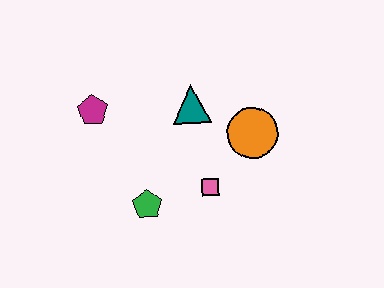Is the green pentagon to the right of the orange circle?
No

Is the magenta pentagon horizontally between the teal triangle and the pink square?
No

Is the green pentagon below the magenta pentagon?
Yes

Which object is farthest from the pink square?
The magenta pentagon is farthest from the pink square.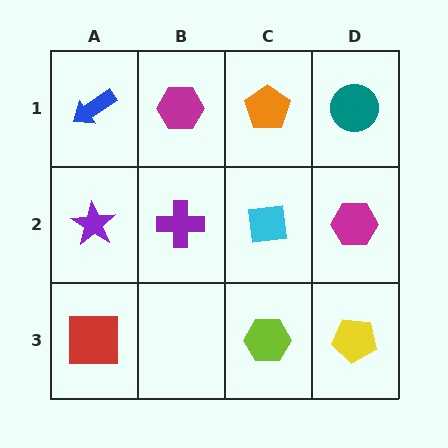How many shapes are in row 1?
4 shapes.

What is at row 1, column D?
A teal circle.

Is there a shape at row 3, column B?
No, that cell is empty.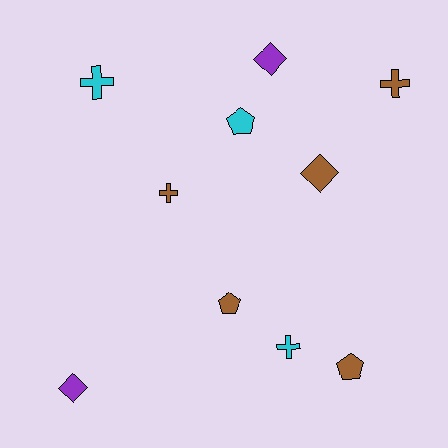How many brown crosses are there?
There are 2 brown crosses.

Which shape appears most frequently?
Cross, with 4 objects.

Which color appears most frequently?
Brown, with 5 objects.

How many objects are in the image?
There are 10 objects.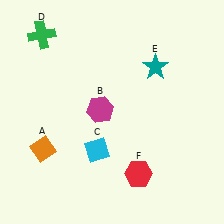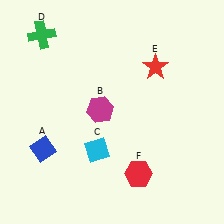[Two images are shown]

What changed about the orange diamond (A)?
In Image 1, A is orange. In Image 2, it changed to blue.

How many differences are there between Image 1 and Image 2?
There are 2 differences between the two images.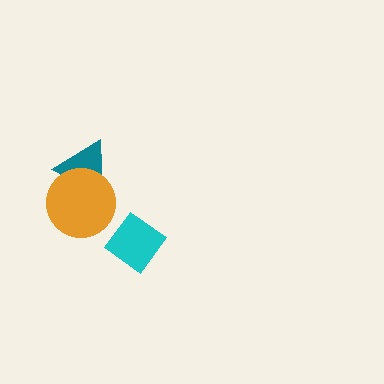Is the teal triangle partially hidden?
Yes, it is partially covered by another shape.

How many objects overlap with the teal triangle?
1 object overlaps with the teal triangle.